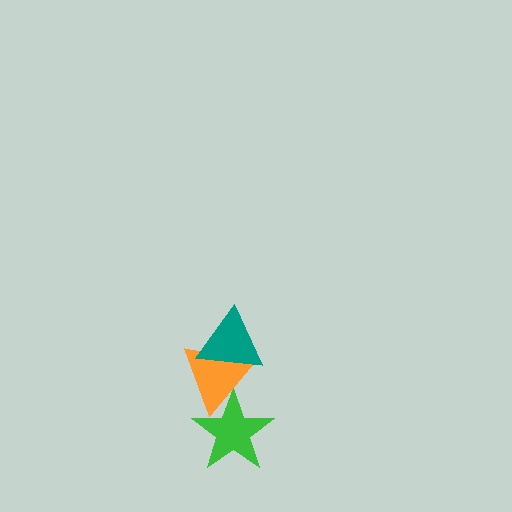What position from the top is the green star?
The green star is 3rd from the top.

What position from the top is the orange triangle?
The orange triangle is 2nd from the top.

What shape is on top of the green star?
The orange triangle is on top of the green star.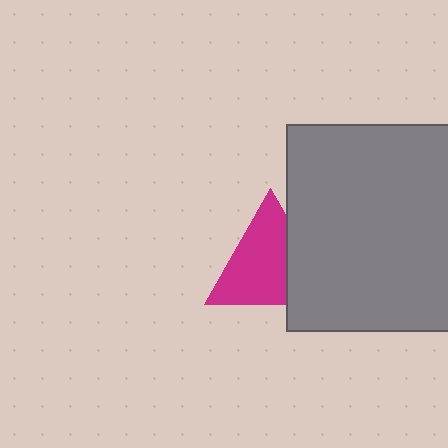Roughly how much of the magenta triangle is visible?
Most of it is visible (roughly 69%).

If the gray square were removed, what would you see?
You would see the complete magenta triangle.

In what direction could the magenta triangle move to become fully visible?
The magenta triangle could move left. That would shift it out from behind the gray square entirely.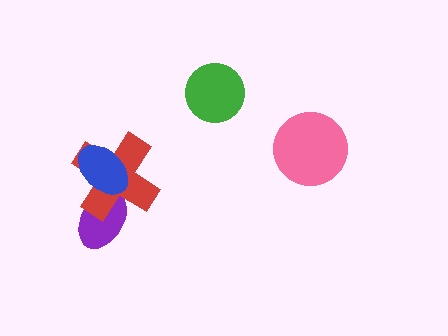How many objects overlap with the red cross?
2 objects overlap with the red cross.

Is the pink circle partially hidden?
No, no other shape covers it.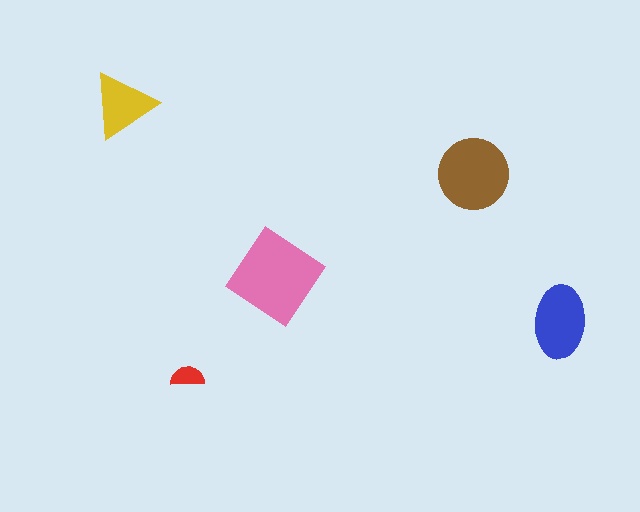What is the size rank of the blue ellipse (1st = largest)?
3rd.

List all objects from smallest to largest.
The red semicircle, the yellow triangle, the blue ellipse, the brown circle, the pink diamond.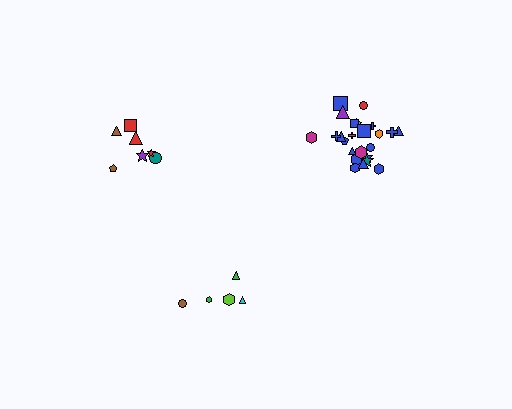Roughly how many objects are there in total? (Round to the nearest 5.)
Roughly 35 objects in total.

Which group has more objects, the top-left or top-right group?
The top-right group.